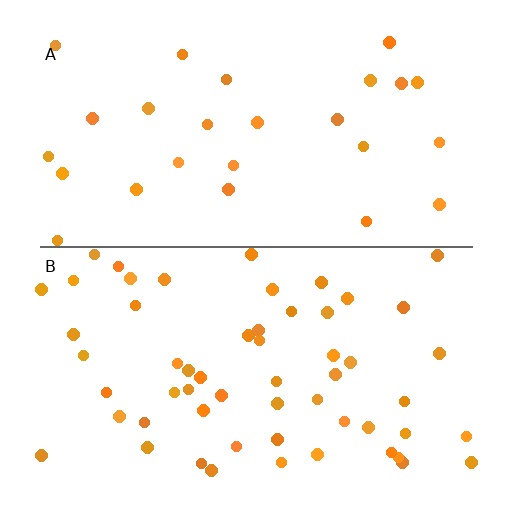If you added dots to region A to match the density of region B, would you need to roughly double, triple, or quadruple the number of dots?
Approximately double.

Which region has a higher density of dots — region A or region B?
B (the bottom).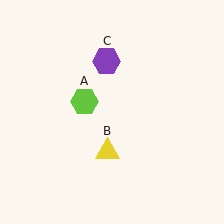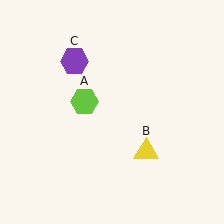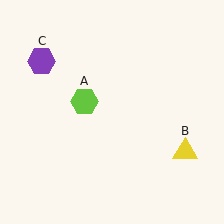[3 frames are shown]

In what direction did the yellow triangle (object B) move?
The yellow triangle (object B) moved right.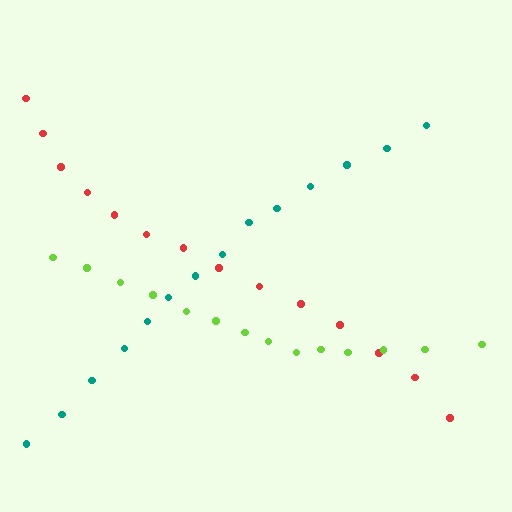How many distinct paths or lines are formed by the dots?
There are 3 distinct paths.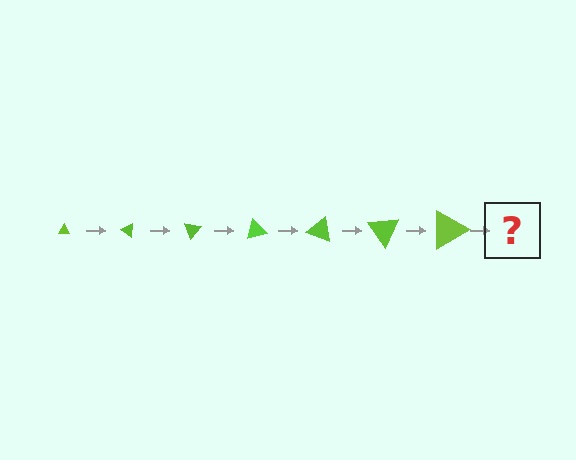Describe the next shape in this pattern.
It should be a triangle, larger than the previous one and rotated 245 degrees from the start.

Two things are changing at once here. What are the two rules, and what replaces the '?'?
The two rules are that the triangle grows larger each step and it rotates 35 degrees each step. The '?' should be a triangle, larger than the previous one and rotated 245 degrees from the start.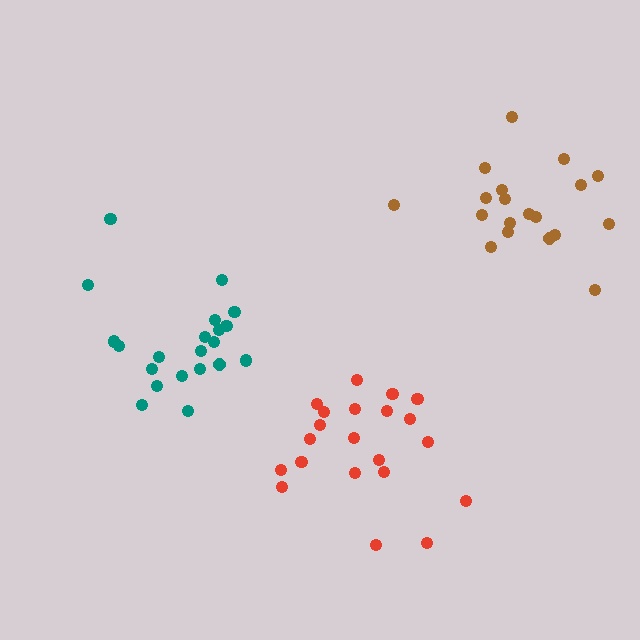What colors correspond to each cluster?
The clusters are colored: brown, teal, red.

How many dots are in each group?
Group 1: 19 dots, Group 2: 21 dots, Group 3: 21 dots (61 total).